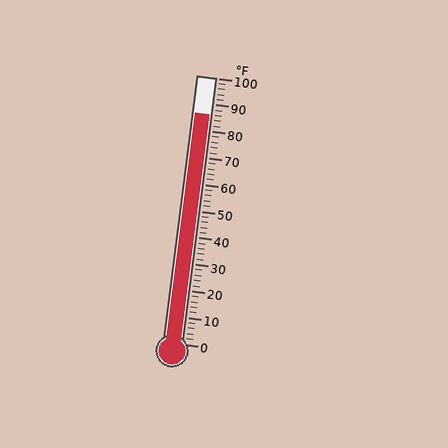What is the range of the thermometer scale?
The thermometer scale ranges from 0°F to 100°F.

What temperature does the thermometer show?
The thermometer shows approximately 86°F.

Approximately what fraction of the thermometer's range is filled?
The thermometer is filled to approximately 85% of its range.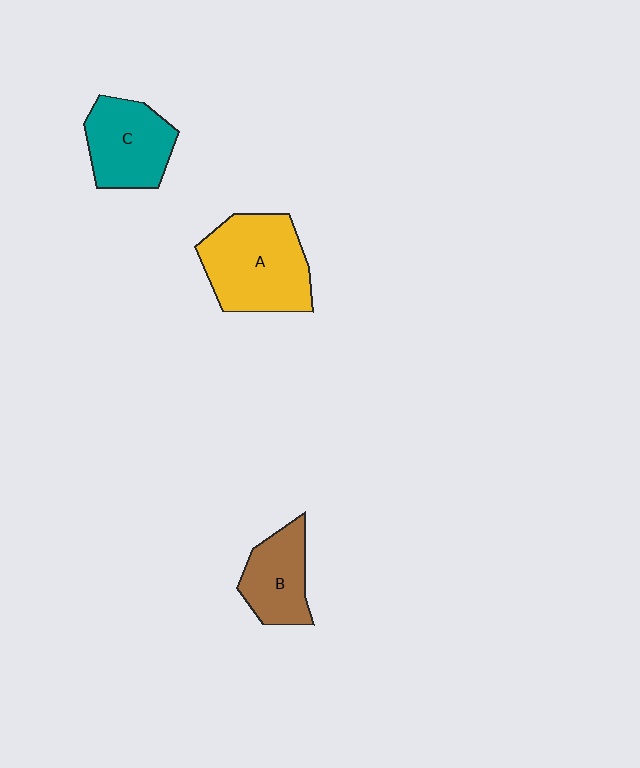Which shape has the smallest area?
Shape B (brown).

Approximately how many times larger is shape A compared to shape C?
Approximately 1.4 times.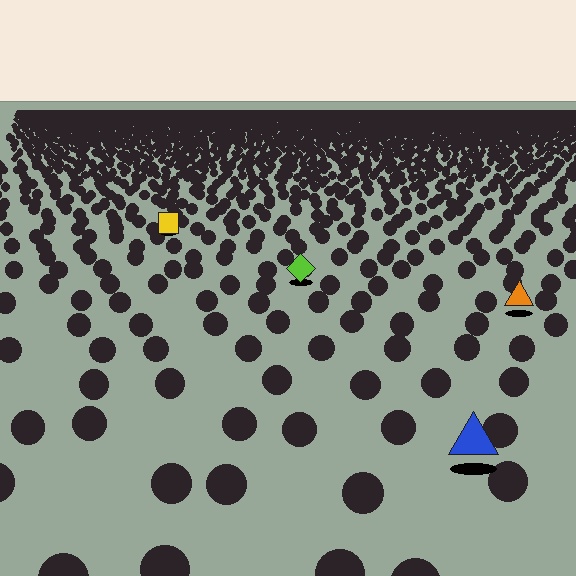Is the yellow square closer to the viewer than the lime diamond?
No. The lime diamond is closer — you can tell from the texture gradient: the ground texture is coarser near it.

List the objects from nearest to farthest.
From nearest to farthest: the blue triangle, the orange triangle, the lime diamond, the yellow square.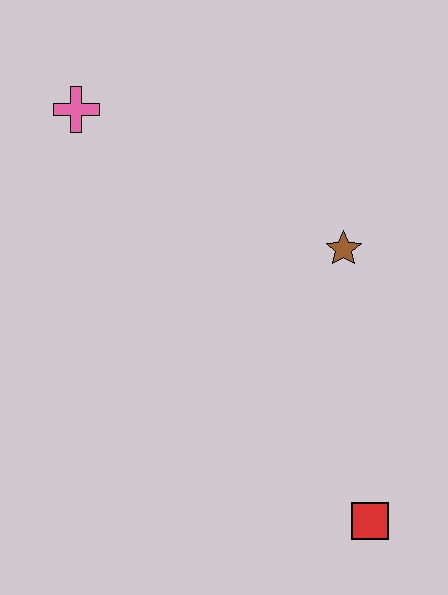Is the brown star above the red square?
Yes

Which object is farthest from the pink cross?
The red square is farthest from the pink cross.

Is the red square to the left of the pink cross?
No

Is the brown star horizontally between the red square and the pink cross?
Yes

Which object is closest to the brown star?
The red square is closest to the brown star.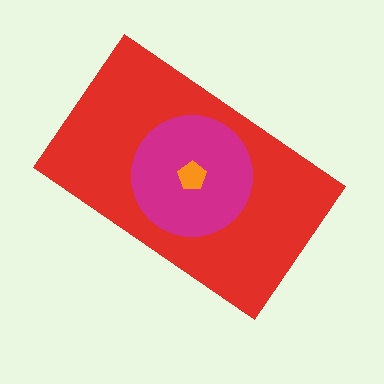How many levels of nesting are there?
3.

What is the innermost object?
The orange pentagon.